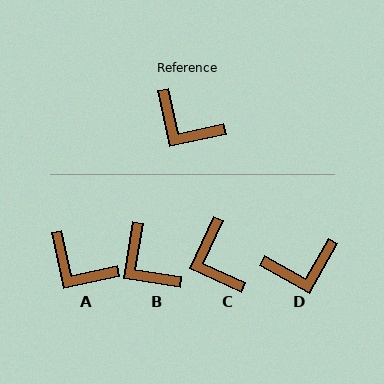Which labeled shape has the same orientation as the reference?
A.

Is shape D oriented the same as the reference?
No, it is off by about 49 degrees.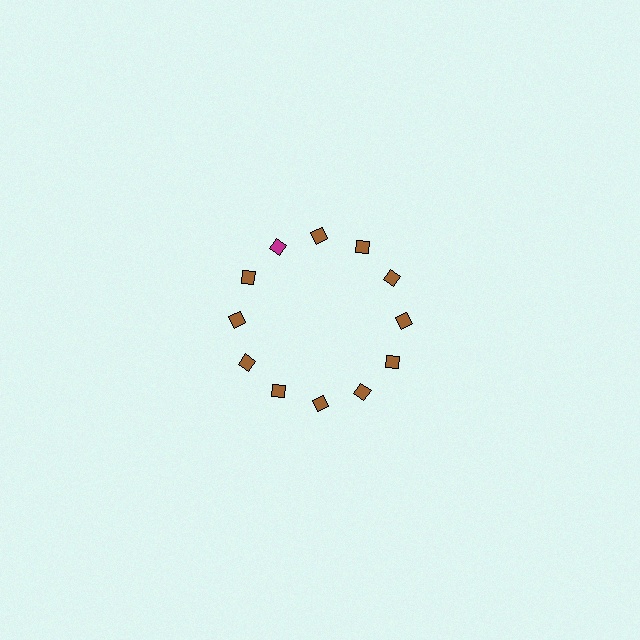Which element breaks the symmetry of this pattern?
The magenta diamond at roughly the 11 o'clock position breaks the symmetry. All other shapes are brown diamonds.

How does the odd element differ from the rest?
It has a different color: magenta instead of brown.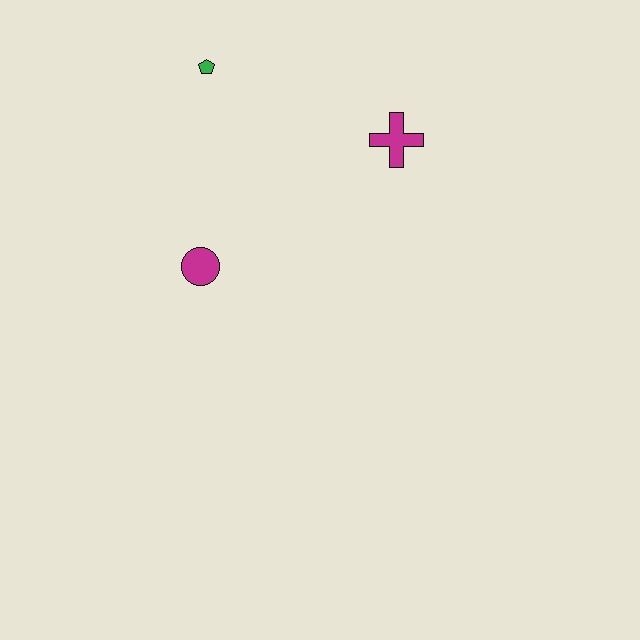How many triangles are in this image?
There are no triangles.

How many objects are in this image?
There are 3 objects.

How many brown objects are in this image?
There are no brown objects.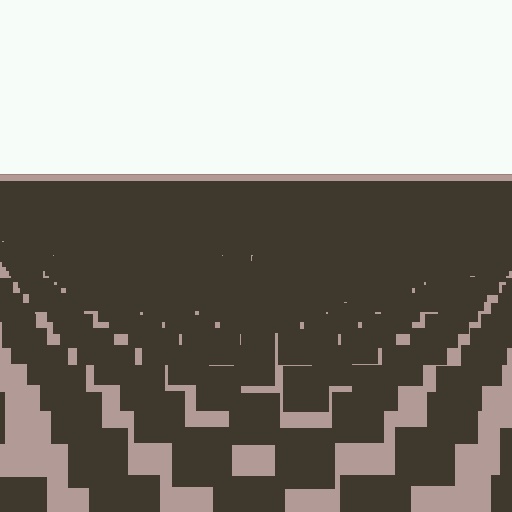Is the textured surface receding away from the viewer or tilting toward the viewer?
The surface is receding away from the viewer. Texture elements get smaller and denser toward the top.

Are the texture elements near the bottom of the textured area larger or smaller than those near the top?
Larger. Near the bottom, elements are closer to the viewer and appear at a bigger on-screen size.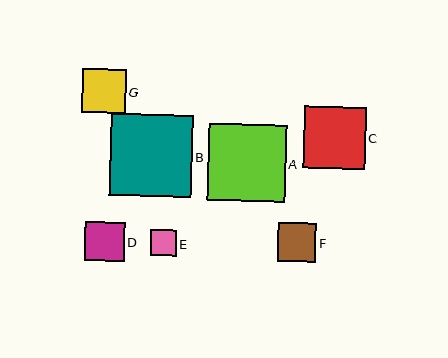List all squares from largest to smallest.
From largest to smallest: B, A, C, G, D, F, E.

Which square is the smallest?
Square E is the smallest with a size of approximately 26 pixels.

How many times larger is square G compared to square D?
Square G is approximately 1.1 times the size of square D.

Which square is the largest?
Square B is the largest with a size of approximately 82 pixels.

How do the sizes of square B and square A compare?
Square B and square A are approximately the same size.